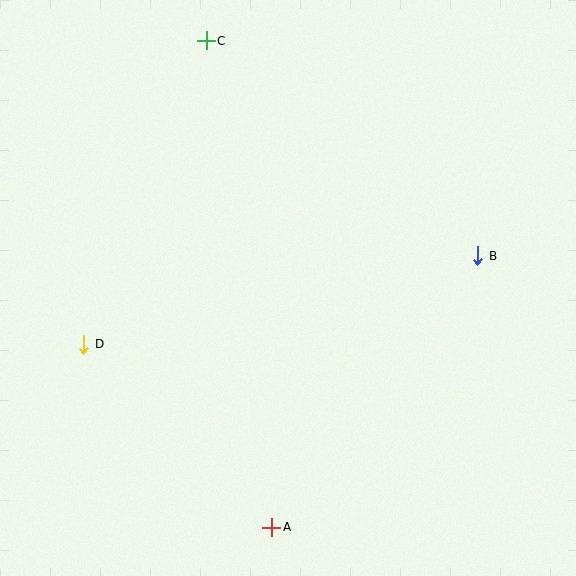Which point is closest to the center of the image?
Point B at (478, 256) is closest to the center.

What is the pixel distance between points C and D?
The distance between C and D is 327 pixels.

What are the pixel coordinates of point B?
Point B is at (478, 256).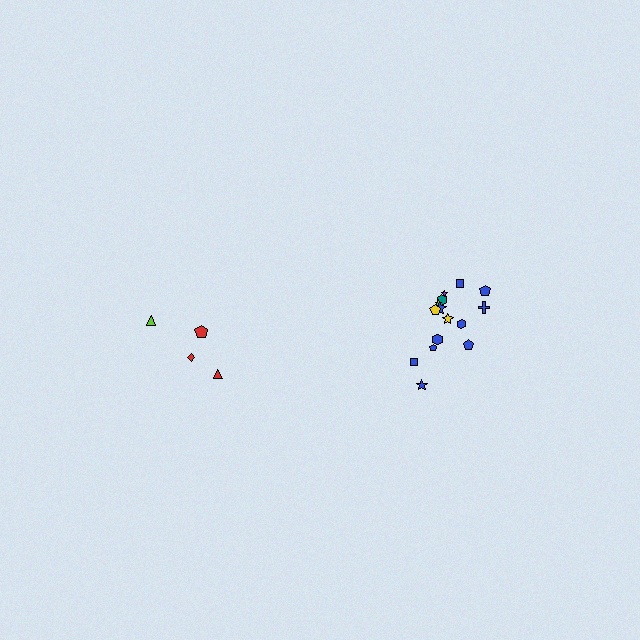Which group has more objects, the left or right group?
The right group.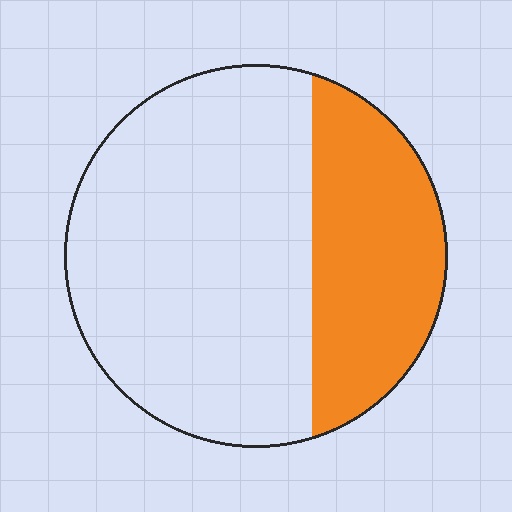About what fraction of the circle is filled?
About one third (1/3).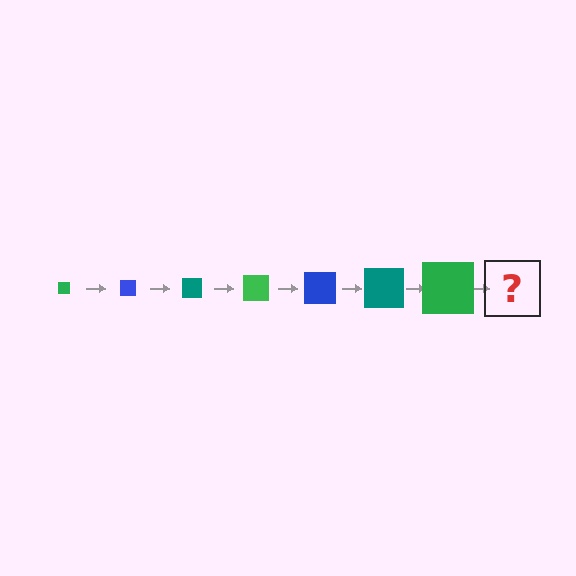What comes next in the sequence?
The next element should be a blue square, larger than the previous one.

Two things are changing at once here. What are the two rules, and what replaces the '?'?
The two rules are that the square grows larger each step and the color cycles through green, blue, and teal. The '?' should be a blue square, larger than the previous one.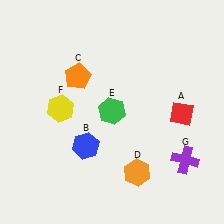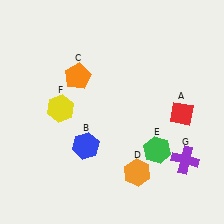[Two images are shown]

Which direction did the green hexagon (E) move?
The green hexagon (E) moved right.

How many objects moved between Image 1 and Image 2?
1 object moved between the two images.